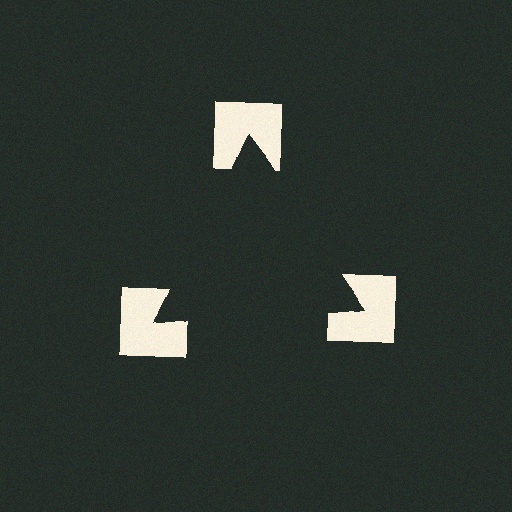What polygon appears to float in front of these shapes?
An illusory triangle — its edges are inferred from the aligned wedge cuts in the notched squares, not physically drawn.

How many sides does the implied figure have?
3 sides.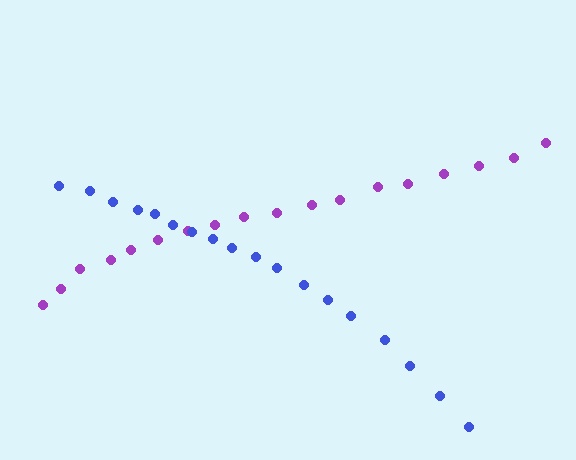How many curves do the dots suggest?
There are 2 distinct paths.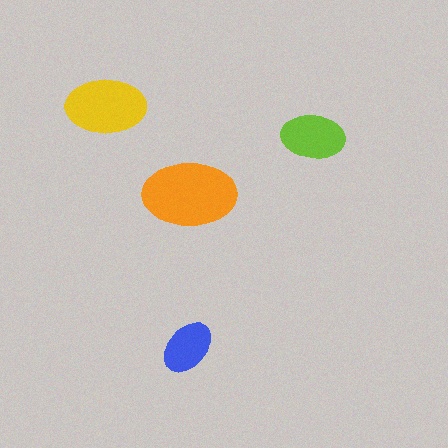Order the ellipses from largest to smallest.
the orange one, the yellow one, the lime one, the blue one.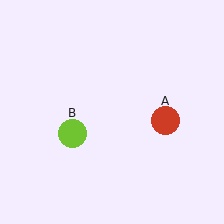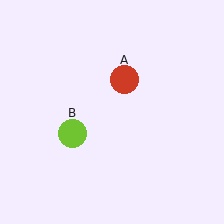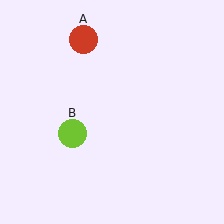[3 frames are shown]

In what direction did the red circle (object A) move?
The red circle (object A) moved up and to the left.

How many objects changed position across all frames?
1 object changed position: red circle (object A).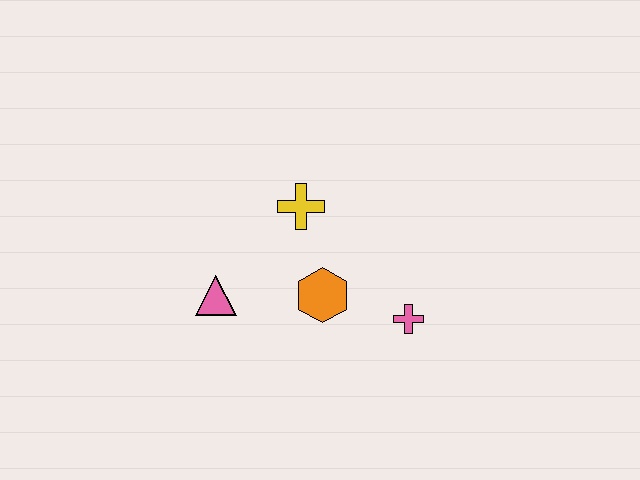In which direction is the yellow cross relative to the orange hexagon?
The yellow cross is above the orange hexagon.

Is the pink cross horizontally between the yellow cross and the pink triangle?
No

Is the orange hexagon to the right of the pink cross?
No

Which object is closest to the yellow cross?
The orange hexagon is closest to the yellow cross.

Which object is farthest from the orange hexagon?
The pink triangle is farthest from the orange hexagon.